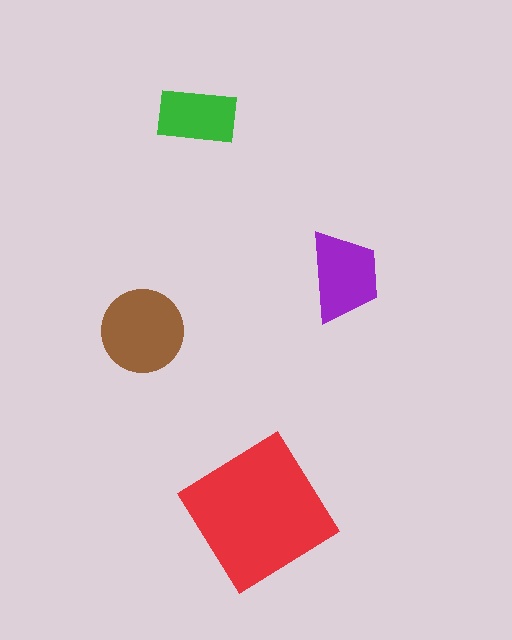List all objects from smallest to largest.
The green rectangle, the purple trapezoid, the brown circle, the red diamond.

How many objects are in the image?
There are 4 objects in the image.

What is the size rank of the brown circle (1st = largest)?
2nd.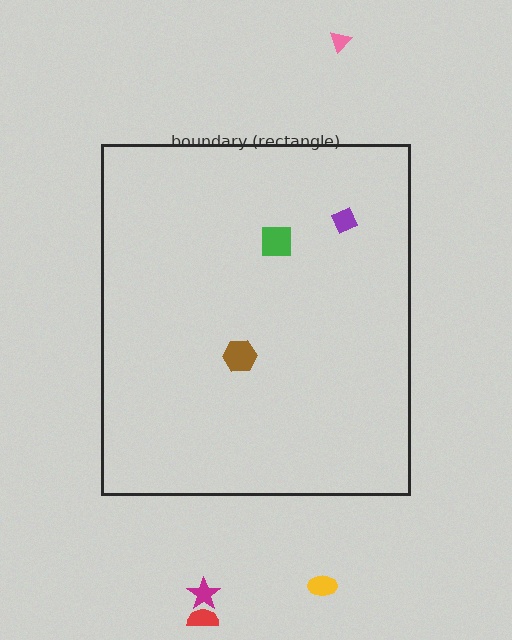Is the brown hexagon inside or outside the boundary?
Inside.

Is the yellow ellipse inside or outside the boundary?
Outside.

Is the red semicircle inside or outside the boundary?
Outside.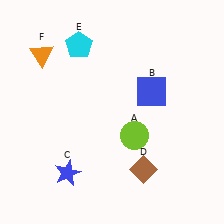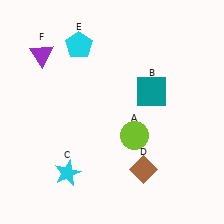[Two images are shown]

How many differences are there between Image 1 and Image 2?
There are 3 differences between the two images.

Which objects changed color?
B changed from blue to teal. C changed from blue to cyan. F changed from orange to purple.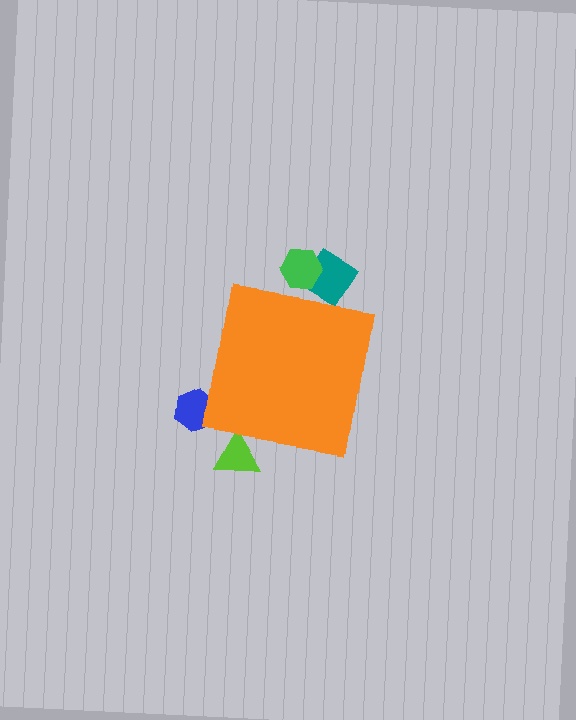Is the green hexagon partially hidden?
Yes, the green hexagon is partially hidden behind the orange square.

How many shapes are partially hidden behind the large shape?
4 shapes are partially hidden.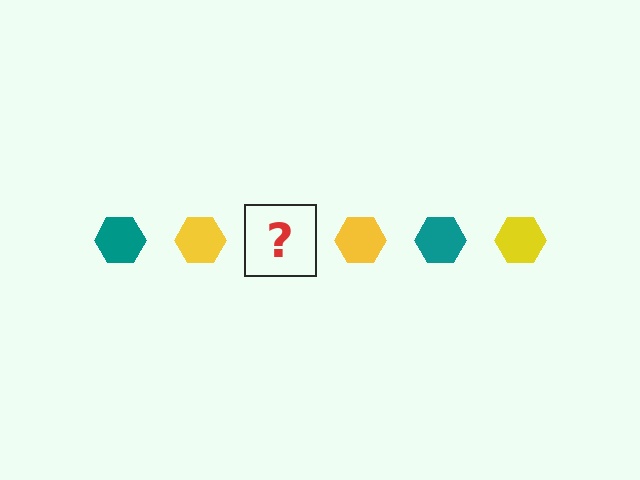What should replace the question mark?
The question mark should be replaced with a teal hexagon.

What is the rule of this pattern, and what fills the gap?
The rule is that the pattern cycles through teal, yellow hexagons. The gap should be filled with a teal hexagon.